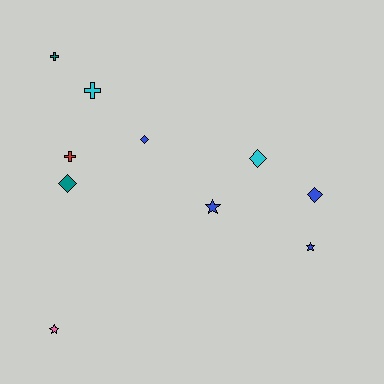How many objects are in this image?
There are 10 objects.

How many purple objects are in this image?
There are no purple objects.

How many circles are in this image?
There are no circles.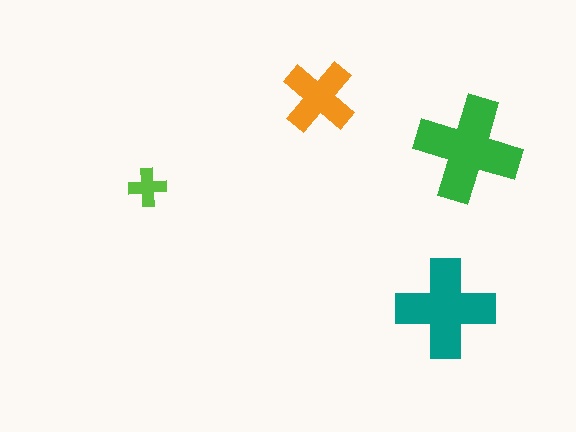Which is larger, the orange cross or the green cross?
The green one.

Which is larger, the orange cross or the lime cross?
The orange one.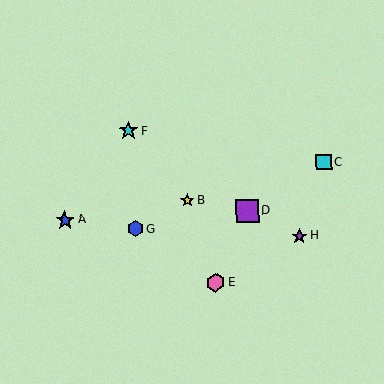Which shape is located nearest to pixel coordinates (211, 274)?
The pink hexagon (labeled E) at (216, 282) is nearest to that location.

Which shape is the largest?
The purple square (labeled D) is the largest.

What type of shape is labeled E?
Shape E is a pink hexagon.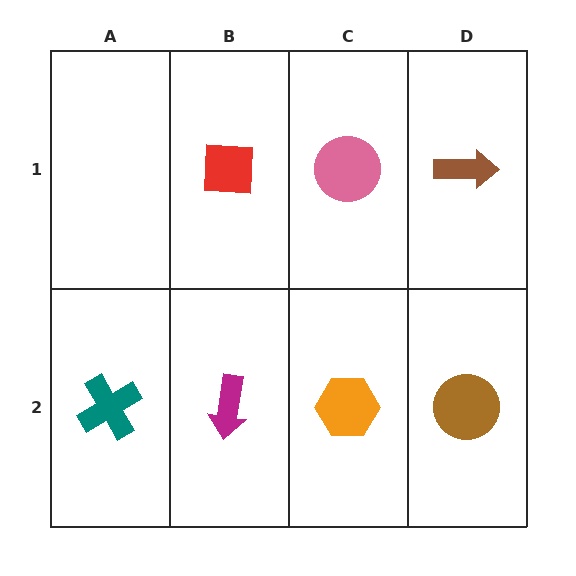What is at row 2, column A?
A teal cross.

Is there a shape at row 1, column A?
No, that cell is empty.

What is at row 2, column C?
An orange hexagon.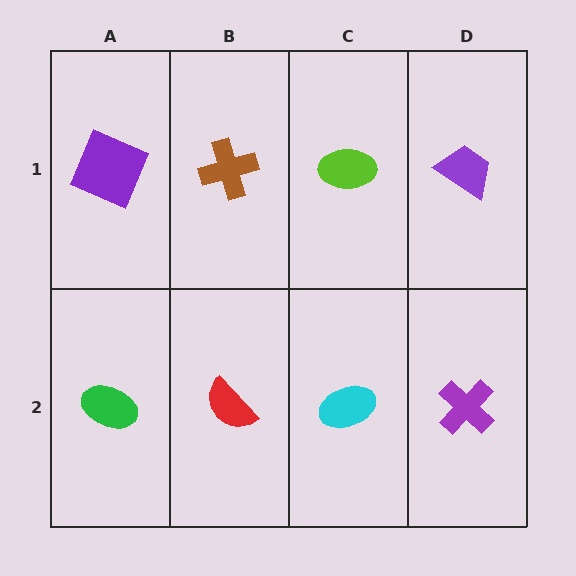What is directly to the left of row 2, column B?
A green ellipse.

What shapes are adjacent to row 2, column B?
A brown cross (row 1, column B), a green ellipse (row 2, column A), a cyan ellipse (row 2, column C).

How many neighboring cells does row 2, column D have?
2.